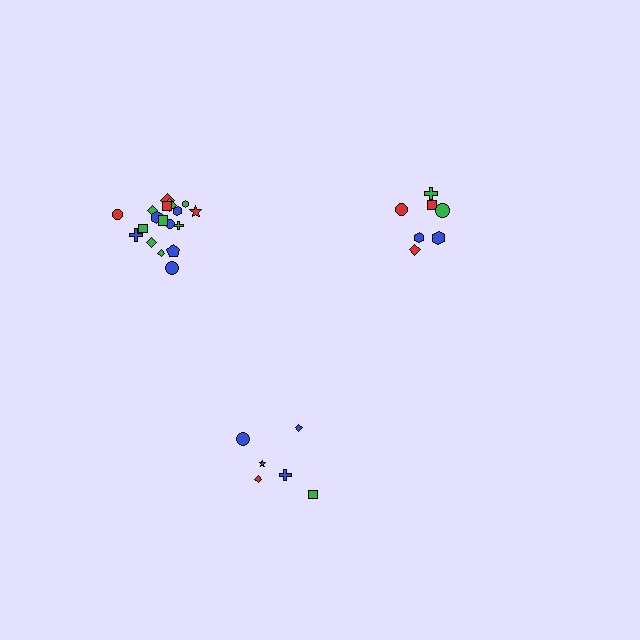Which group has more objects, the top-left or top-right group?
The top-left group.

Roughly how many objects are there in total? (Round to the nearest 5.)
Roughly 30 objects in total.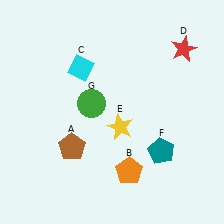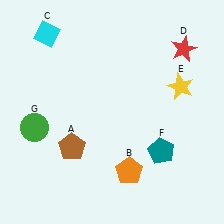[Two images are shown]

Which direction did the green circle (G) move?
The green circle (G) moved left.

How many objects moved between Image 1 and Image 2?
3 objects moved between the two images.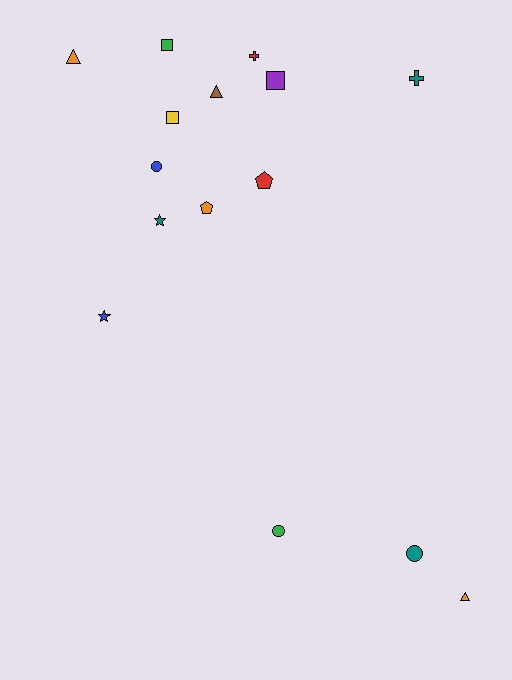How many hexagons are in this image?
There are no hexagons.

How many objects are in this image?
There are 15 objects.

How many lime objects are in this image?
There are no lime objects.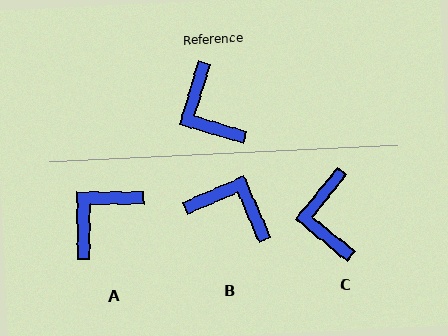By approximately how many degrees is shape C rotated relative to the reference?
Approximately 22 degrees clockwise.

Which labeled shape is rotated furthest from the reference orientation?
B, about 140 degrees away.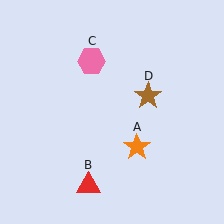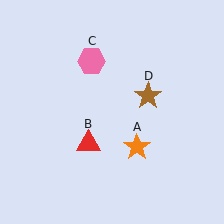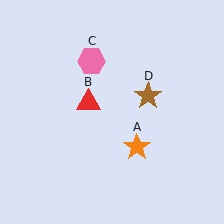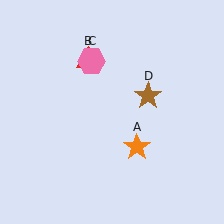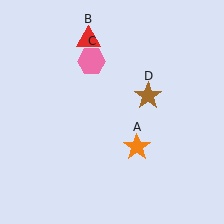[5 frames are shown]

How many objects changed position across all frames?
1 object changed position: red triangle (object B).